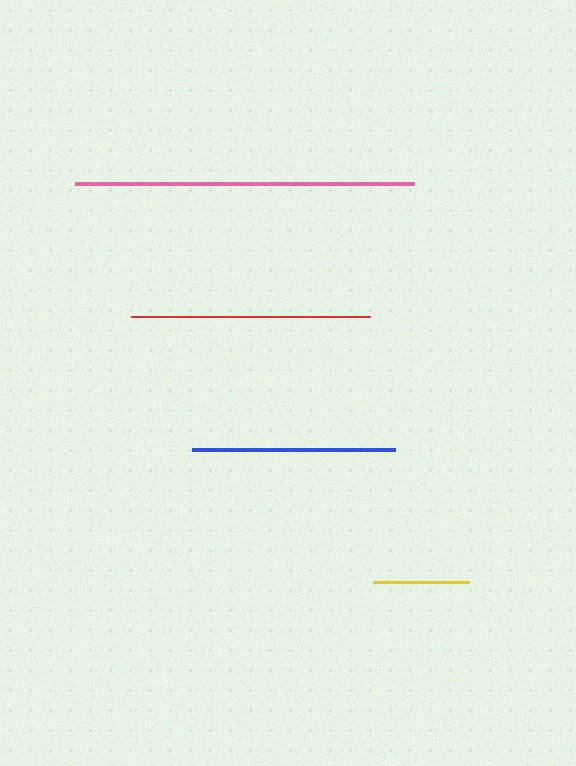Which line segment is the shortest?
The yellow line is the shortest at approximately 97 pixels.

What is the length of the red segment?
The red segment is approximately 238 pixels long.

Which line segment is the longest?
The pink line is the longest at approximately 339 pixels.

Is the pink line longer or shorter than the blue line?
The pink line is longer than the blue line.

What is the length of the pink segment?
The pink segment is approximately 339 pixels long.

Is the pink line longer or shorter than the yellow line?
The pink line is longer than the yellow line.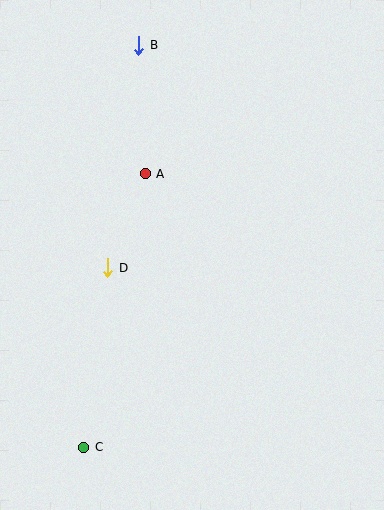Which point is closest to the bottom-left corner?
Point C is closest to the bottom-left corner.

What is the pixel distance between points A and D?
The distance between A and D is 101 pixels.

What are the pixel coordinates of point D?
Point D is at (108, 268).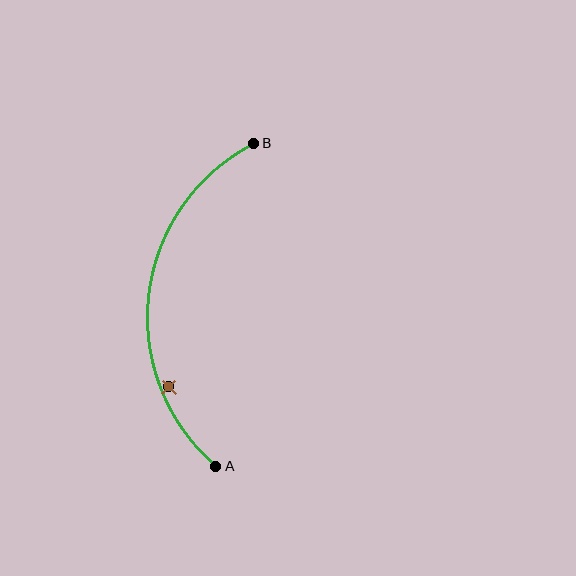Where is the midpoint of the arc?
The arc midpoint is the point on the curve farthest from the straight line joining A and B. It sits to the left of that line.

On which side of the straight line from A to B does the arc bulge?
The arc bulges to the left of the straight line connecting A and B.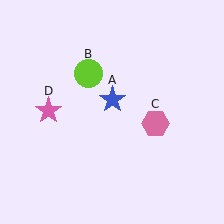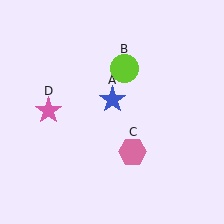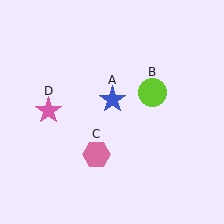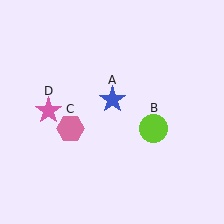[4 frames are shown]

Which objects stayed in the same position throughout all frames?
Blue star (object A) and pink star (object D) remained stationary.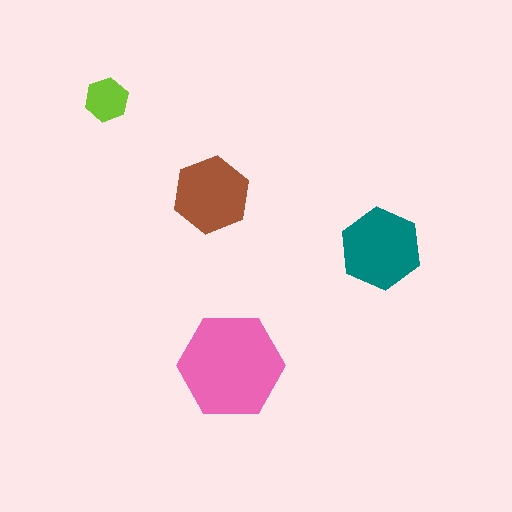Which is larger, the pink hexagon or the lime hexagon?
The pink one.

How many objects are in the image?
There are 4 objects in the image.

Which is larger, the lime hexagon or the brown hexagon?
The brown one.